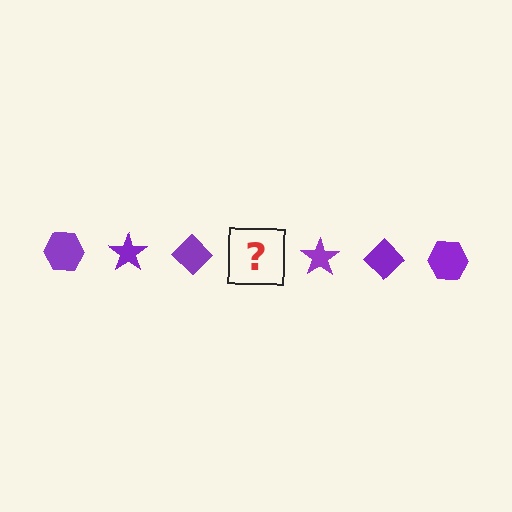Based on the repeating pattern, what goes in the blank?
The blank should be a purple hexagon.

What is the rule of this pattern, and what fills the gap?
The rule is that the pattern cycles through hexagon, star, diamond shapes in purple. The gap should be filled with a purple hexagon.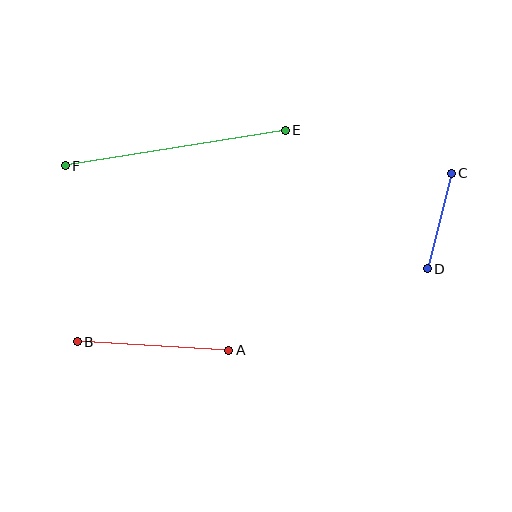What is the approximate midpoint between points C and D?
The midpoint is at approximately (439, 221) pixels.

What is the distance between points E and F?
The distance is approximately 223 pixels.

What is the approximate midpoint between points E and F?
The midpoint is at approximately (175, 148) pixels.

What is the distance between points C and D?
The distance is approximately 99 pixels.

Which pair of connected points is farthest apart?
Points E and F are farthest apart.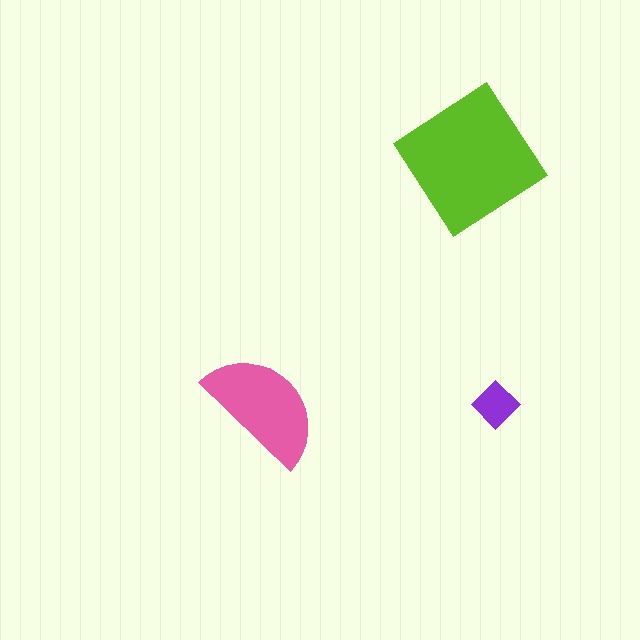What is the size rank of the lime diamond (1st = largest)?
1st.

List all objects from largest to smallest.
The lime diamond, the pink semicircle, the purple diamond.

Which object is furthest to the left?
The pink semicircle is leftmost.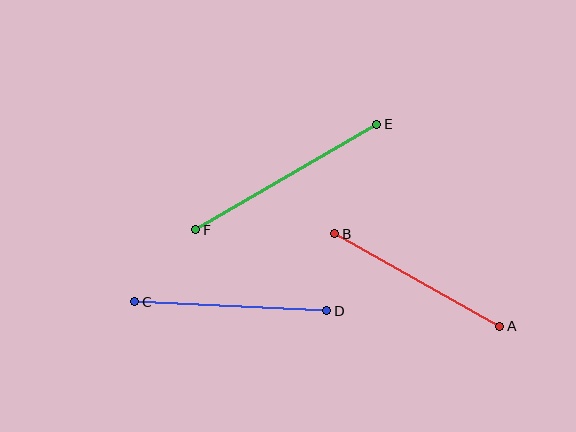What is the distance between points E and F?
The distance is approximately 209 pixels.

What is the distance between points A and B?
The distance is approximately 189 pixels.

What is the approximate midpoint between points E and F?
The midpoint is at approximately (286, 177) pixels.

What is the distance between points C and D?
The distance is approximately 192 pixels.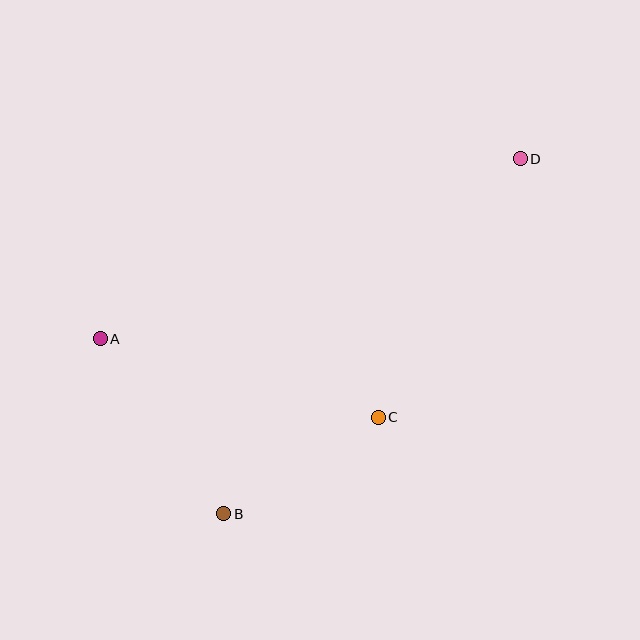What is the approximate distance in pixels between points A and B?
The distance between A and B is approximately 214 pixels.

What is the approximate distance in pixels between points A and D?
The distance between A and D is approximately 457 pixels.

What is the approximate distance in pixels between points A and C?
The distance between A and C is approximately 289 pixels.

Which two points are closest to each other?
Points B and C are closest to each other.